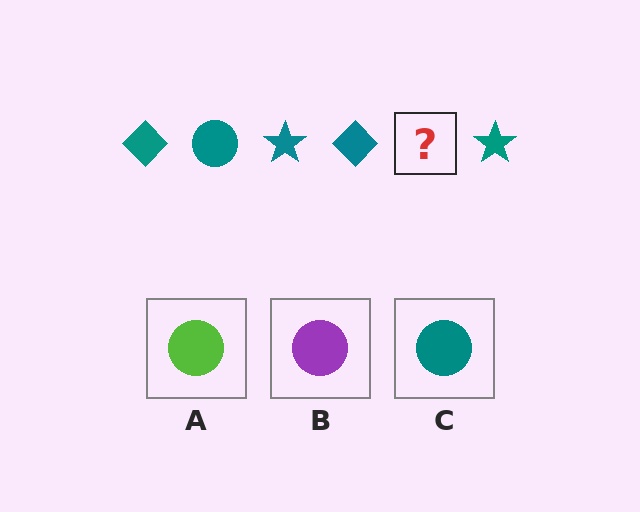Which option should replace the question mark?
Option C.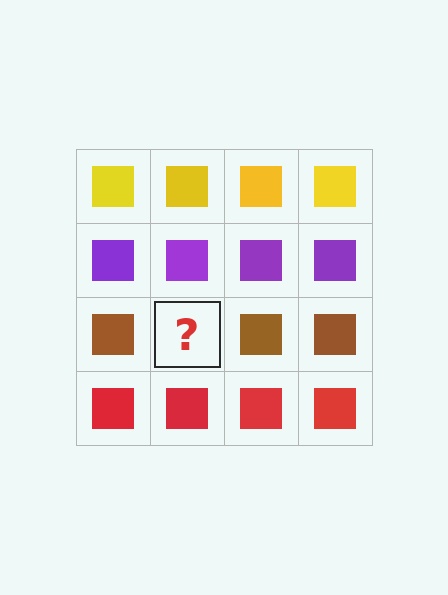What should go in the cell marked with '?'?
The missing cell should contain a brown square.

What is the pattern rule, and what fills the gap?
The rule is that each row has a consistent color. The gap should be filled with a brown square.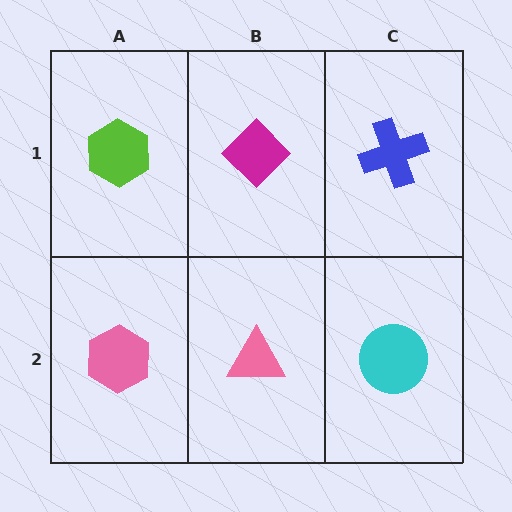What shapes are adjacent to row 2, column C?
A blue cross (row 1, column C), a pink triangle (row 2, column B).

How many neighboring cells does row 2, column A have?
2.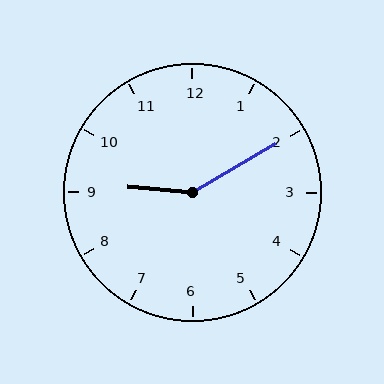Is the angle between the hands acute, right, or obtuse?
It is obtuse.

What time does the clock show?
9:10.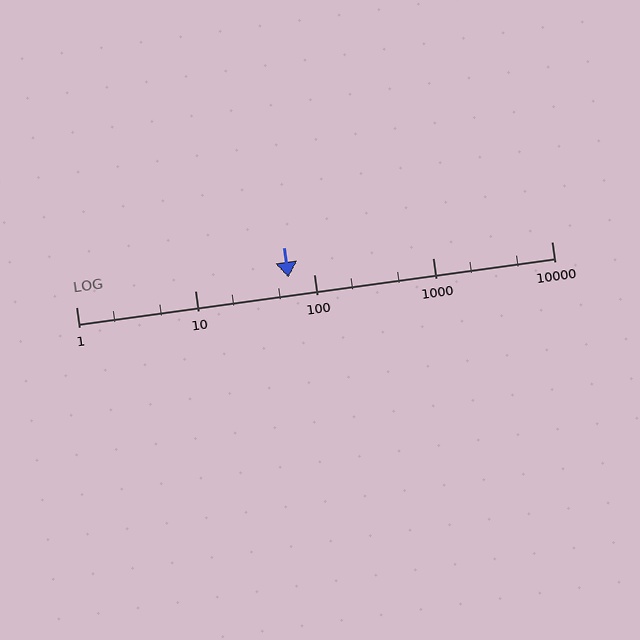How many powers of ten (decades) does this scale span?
The scale spans 4 decades, from 1 to 10000.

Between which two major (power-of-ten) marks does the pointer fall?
The pointer is between 10 and 100.